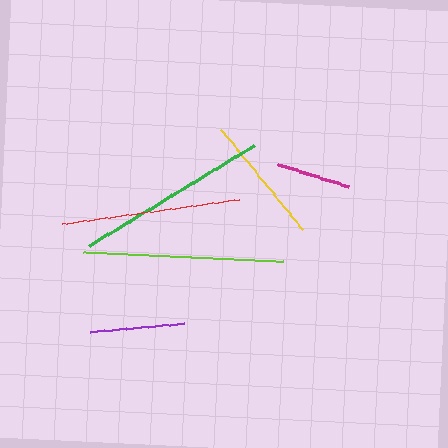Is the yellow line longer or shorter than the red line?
The red line is longer than the yellow line.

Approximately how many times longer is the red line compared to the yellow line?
The red line is approximately 1.4 times the length of the yellow line.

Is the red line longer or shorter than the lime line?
The lime line is longer than the red line.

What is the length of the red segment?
The red segment is approximately 178 pixels long.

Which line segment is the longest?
The lime line is the longest at approximately 200 pixels.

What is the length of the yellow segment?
The yellow segment is approximately 129 pixels long.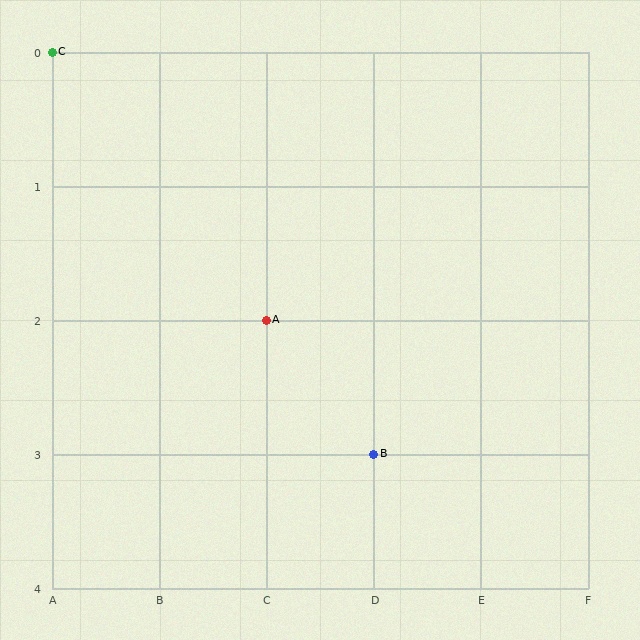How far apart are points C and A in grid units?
Points C and A are 2 columns and 2 rows apart (about 2.8 grid units diagonally).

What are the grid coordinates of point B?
Point B is at grid coordinates (D, 3).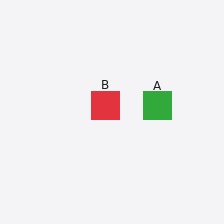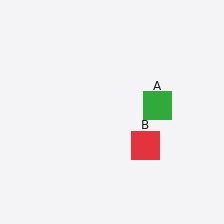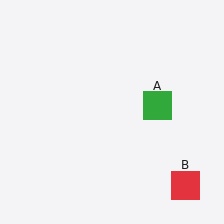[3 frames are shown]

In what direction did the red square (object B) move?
The red square (object B) moved down and to the right.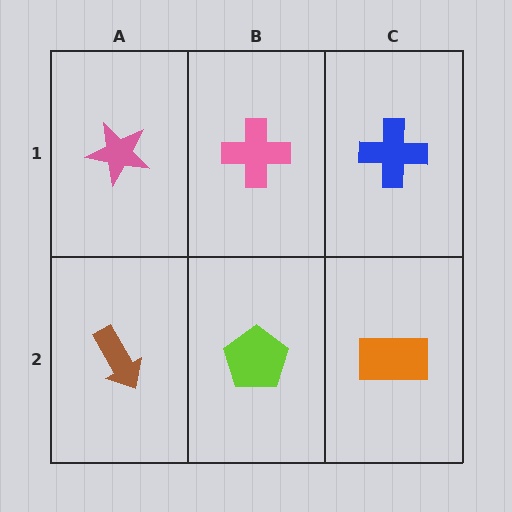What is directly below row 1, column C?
An orange rectangle.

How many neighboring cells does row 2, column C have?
2.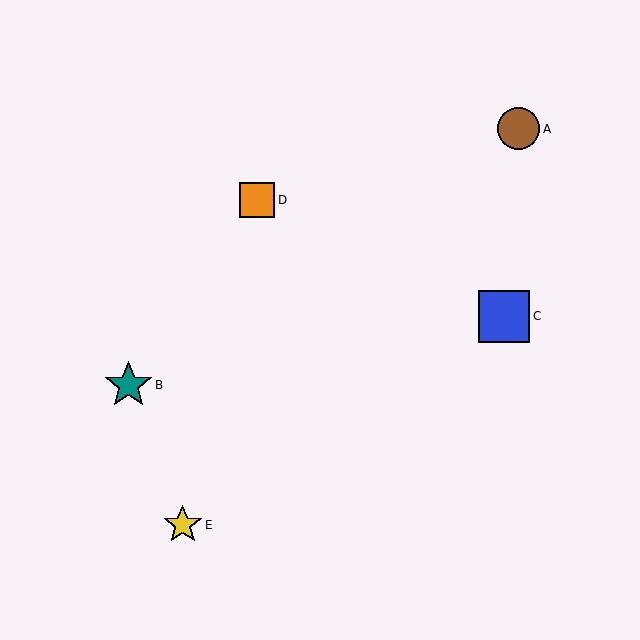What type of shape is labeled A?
Shape A is a brown circle.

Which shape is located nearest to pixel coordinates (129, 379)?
The teal star (labeled B) at (128, 385) is nearest to that location.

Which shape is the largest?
The blue square (labeled C) is the largest.